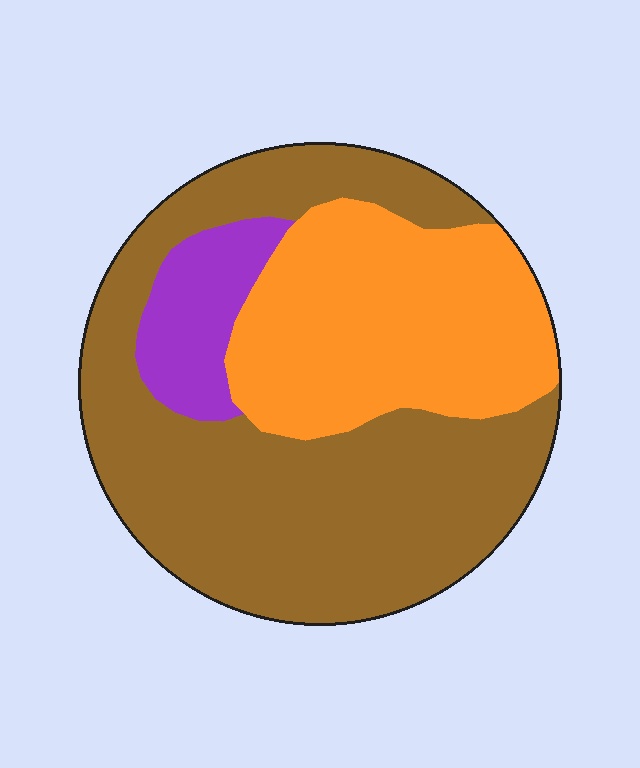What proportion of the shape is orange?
Orange covers roughly 35% of the shape.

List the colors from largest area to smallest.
From largest to smallest: brown, orange, purple.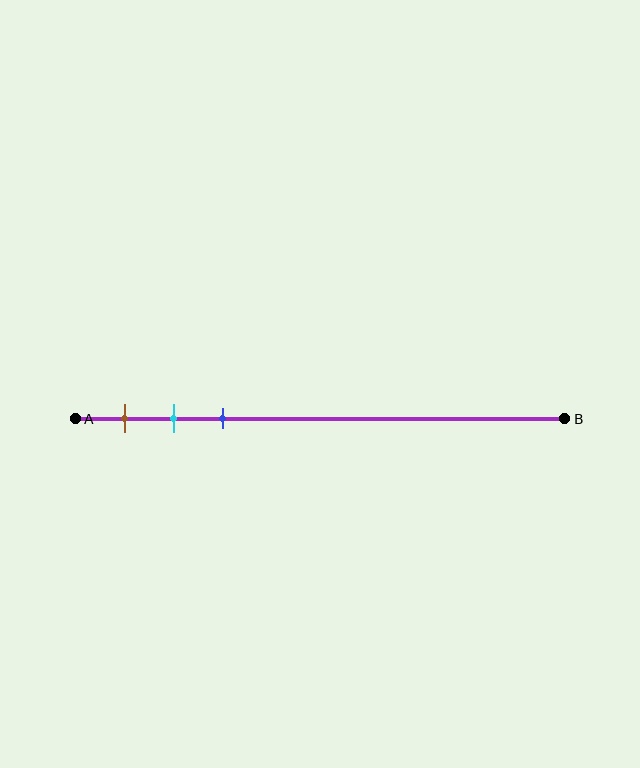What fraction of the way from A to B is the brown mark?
The brown mark is approximately 10% (0.1) of the way from A to B.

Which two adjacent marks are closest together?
The cyan and blue marks are the closest adjacent pair.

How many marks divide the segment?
There are 3 marks dividing the segment.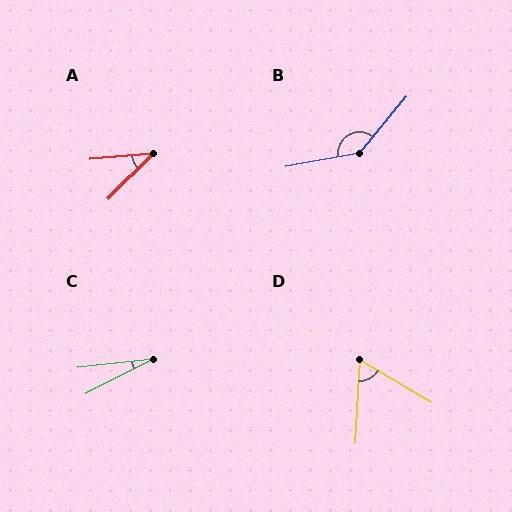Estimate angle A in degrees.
Approximately 40 degrees.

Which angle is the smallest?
C, at approximately 21 degrees.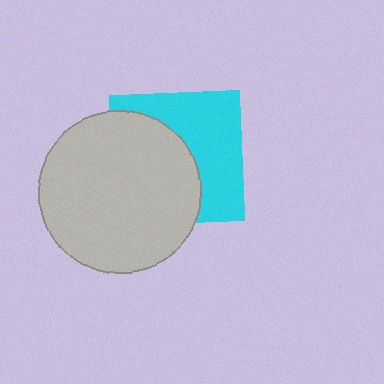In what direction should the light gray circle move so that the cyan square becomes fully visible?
The light gray circle should move left. That is the shortest direction to clear the overlap and leave the cyan square fully visible.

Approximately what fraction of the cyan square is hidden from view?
Roughly 51% of the cyan square is hidden behind the light gray circle.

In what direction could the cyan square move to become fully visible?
The cyan square could move right. That would shift it out from behind the light gray circle entirely.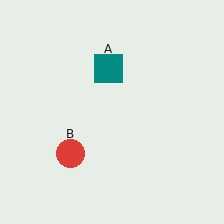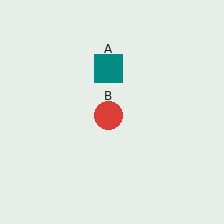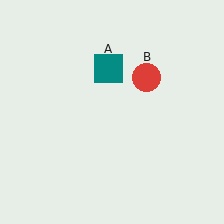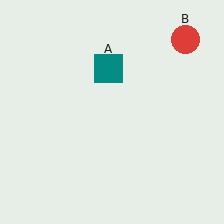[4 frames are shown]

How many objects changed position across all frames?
1 object changed position: red circle (object B).